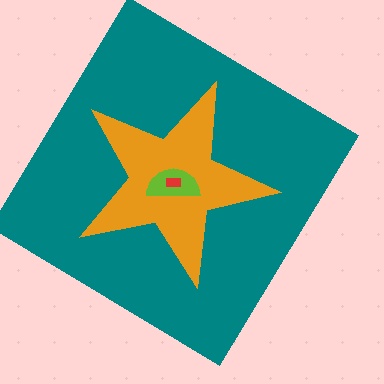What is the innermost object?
The red rectangle.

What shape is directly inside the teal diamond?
The orange star.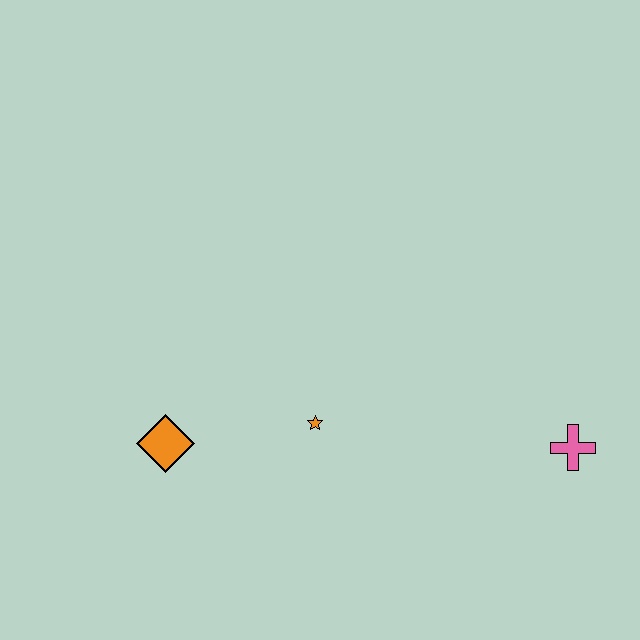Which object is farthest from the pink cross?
The orange diamond is farthest from the pink cross.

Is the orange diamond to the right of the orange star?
No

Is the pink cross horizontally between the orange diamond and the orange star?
No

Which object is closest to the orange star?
The orange diamond is closest to the orange star.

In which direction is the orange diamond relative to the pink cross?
The orange diamond is to the left of the pink cross.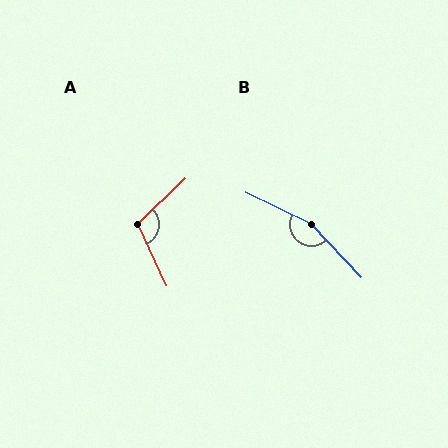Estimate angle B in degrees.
Approximately 159 degrees.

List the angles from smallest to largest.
A (109°), B (159°).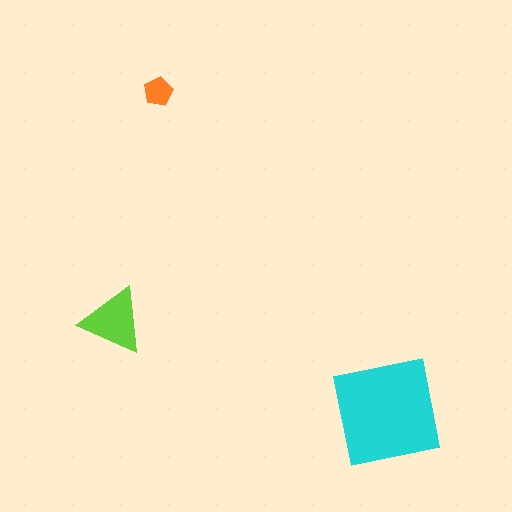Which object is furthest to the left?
The lime triangle is leftmost.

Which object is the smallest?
The orange pentagon.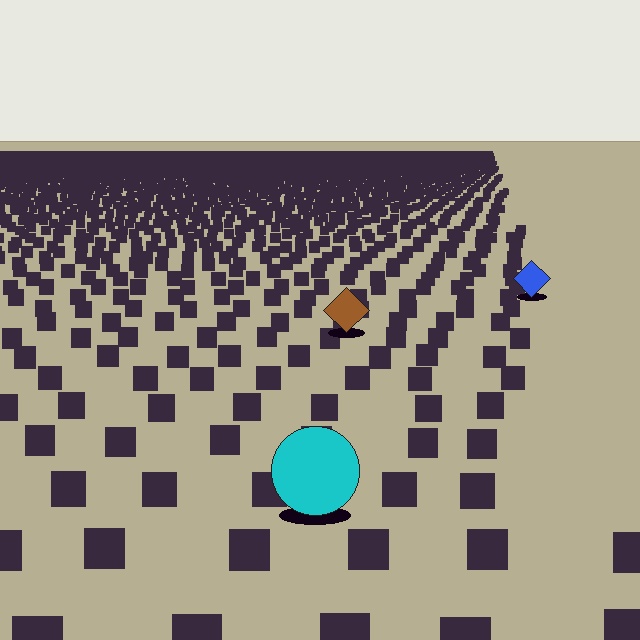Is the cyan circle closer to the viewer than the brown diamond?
Yes. The cyan circle is closer — you can tell from the texture gradient: the ground texture is coarser near it.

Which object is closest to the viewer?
The cyan circle is closest. The texture marks near it are larger and more spread out.